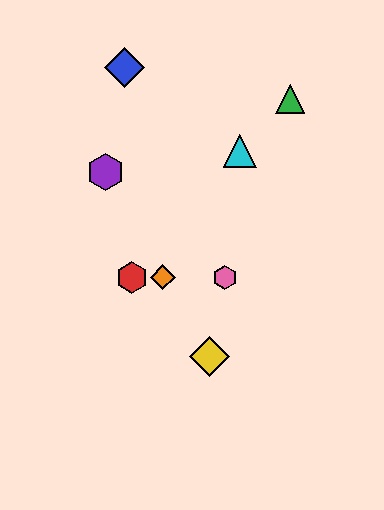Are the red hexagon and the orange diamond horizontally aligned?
Yes, both are at y≈277.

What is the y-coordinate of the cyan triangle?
The cyan triangle is at y≈151.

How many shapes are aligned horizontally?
3 shapes (the red hexagon, the orange diamond, the pink hexagon) are aligned horizontally.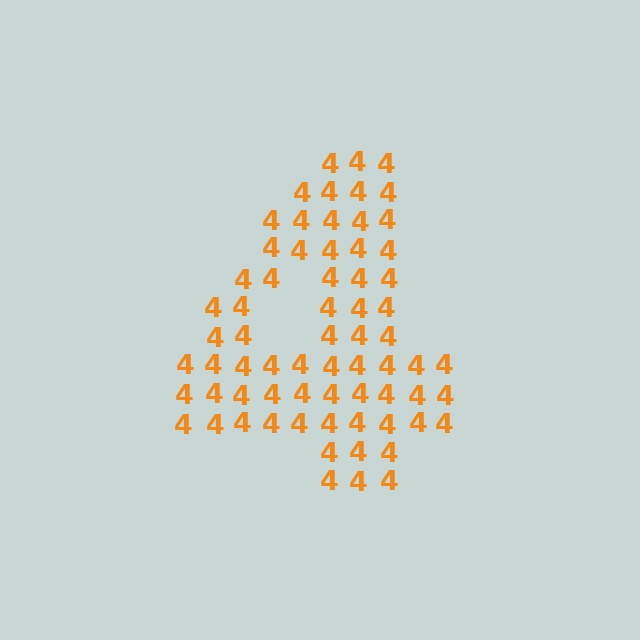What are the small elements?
The small elements are digit 4's.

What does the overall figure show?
The overall figure shows the digit 4.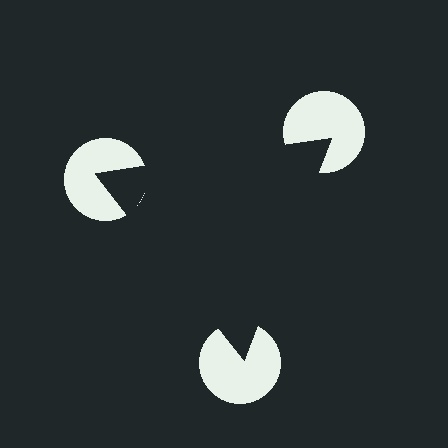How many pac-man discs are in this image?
There are 3 — one at each vertex of the illusory triangle.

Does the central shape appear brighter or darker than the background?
It typically appears slightly darker than the background, even though no actual brightness change is drawn.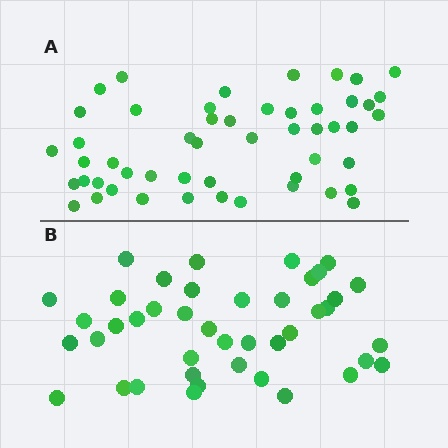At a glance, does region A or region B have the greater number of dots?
Region A (the top region) has more dots.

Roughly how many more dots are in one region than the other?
Region A has roughly 8 or so more dots than region B.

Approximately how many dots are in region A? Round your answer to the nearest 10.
About 50 dots. (The exact count is 51, which rounds to 50.)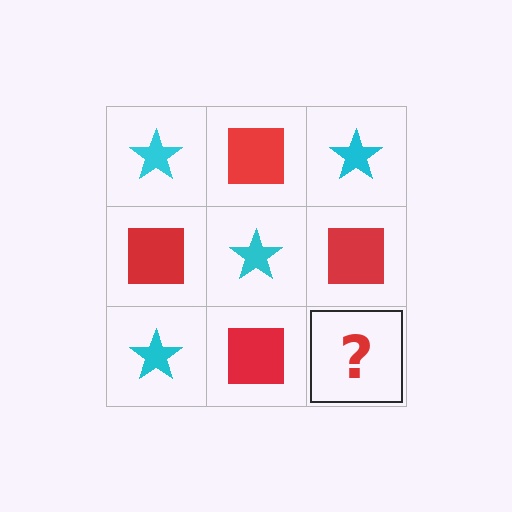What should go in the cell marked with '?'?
The missing cell should contain a cyan star.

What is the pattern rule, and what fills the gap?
The rule is that it alternates cyan star and red square in a checkerboard pattern. The gap should be filled with a cyan star.